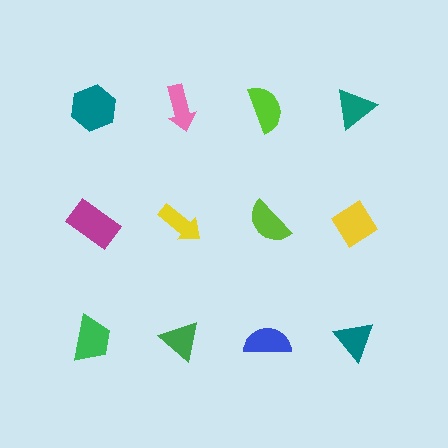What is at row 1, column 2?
A pink arrow.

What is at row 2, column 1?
A magenta rectangle.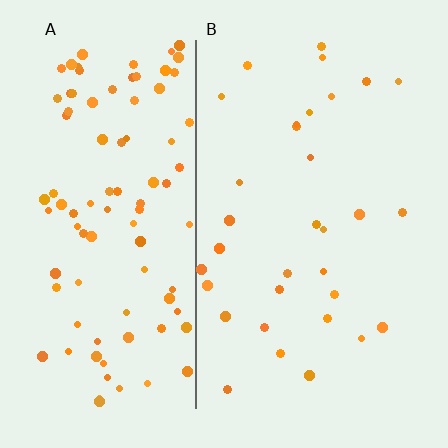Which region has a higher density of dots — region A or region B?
A (the left).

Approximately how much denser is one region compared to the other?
Approximately 3.0× — region A over region B.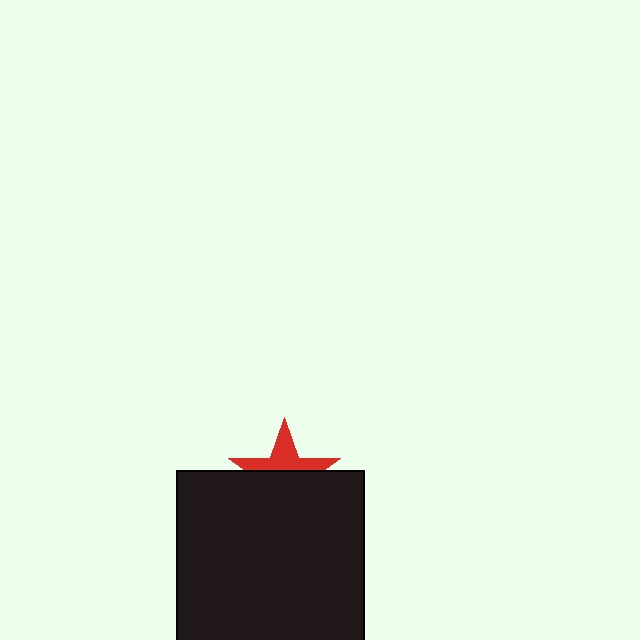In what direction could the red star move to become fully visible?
The red star could move up. That would shift it out from behind the black square entirely.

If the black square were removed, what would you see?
You would see the complete red star.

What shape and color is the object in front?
The object in front is a black square.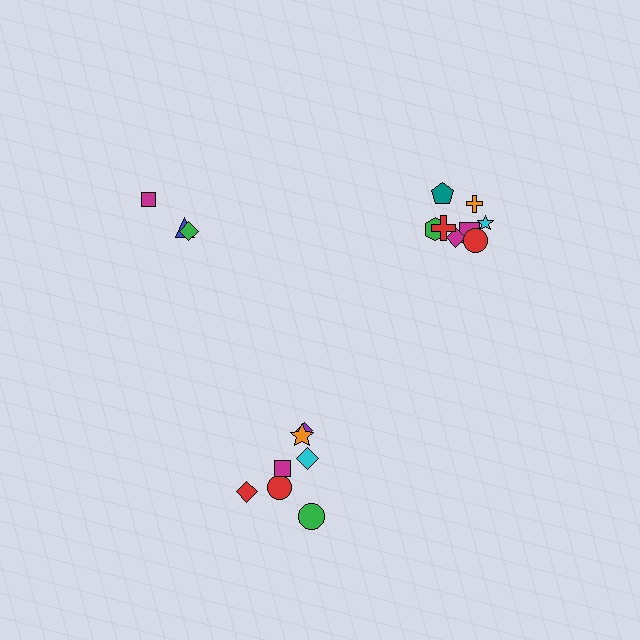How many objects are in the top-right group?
There are 8 objects.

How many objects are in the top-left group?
There are 3 objects.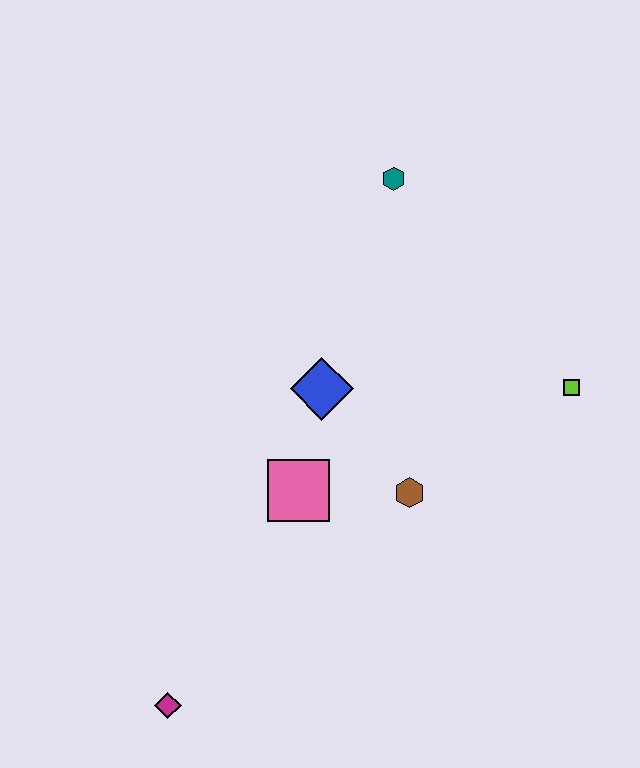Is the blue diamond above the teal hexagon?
No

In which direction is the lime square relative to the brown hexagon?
The lime square is to the right of the brown hexagon.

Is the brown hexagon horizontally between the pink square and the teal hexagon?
No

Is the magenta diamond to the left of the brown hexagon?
Yes